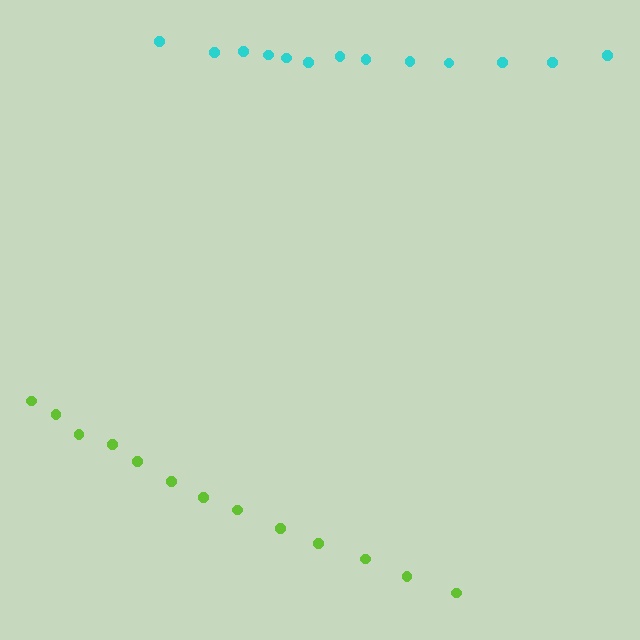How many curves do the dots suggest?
There are 2 distinct paths.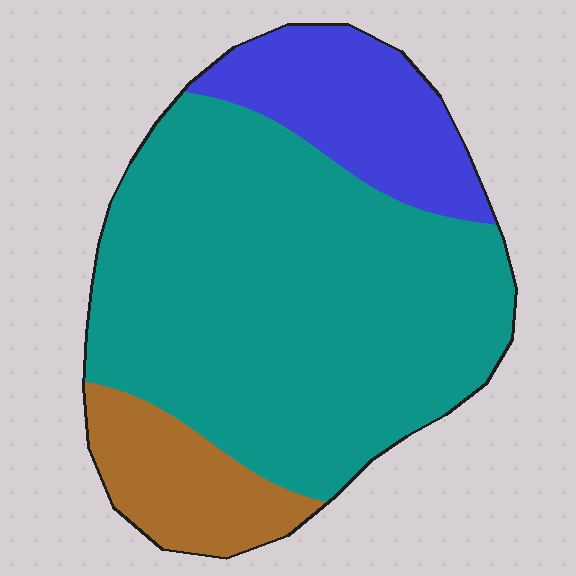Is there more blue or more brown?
Blue.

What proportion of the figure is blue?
Blue takes up less than a quarter of the figure.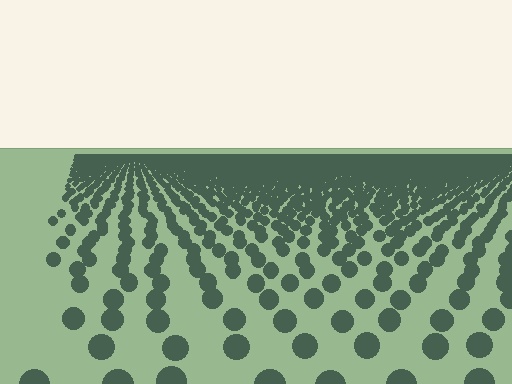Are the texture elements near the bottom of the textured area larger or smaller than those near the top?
Larger. Near the bottom, elements are closer to the viewer and appear at a bigger on-screen size.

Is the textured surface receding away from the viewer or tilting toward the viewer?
The surface is receding away from the viewer. Texture elements get smaller and denser toward the top.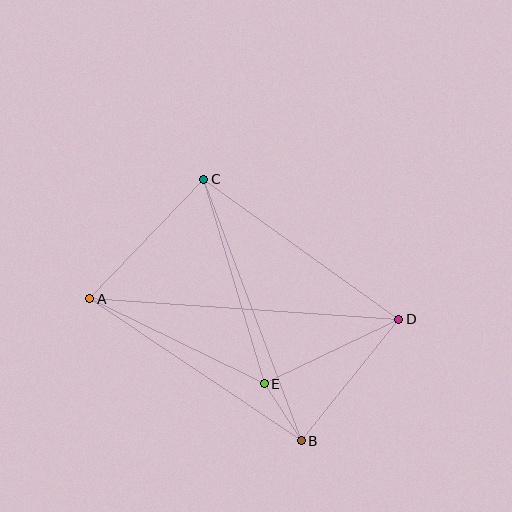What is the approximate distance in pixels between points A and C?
The distance between A and C is approximately 165 pixels.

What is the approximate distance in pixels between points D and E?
The distance between D and E is approximately 149 pixels.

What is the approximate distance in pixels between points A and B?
The distance between A and B is approximately 254 pixels.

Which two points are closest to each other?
Points B and E are closest to each other.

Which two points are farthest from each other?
Points A and D are farthest from each other.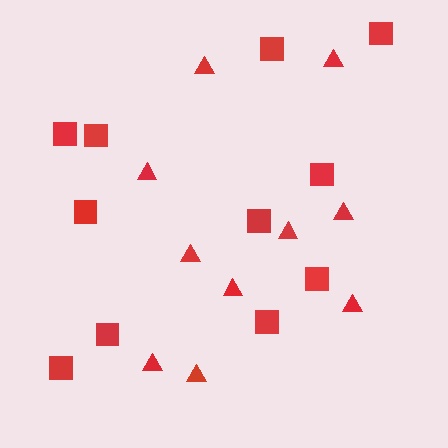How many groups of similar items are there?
There are 2 groups: one group of squares (11) and one group of triangles (10).